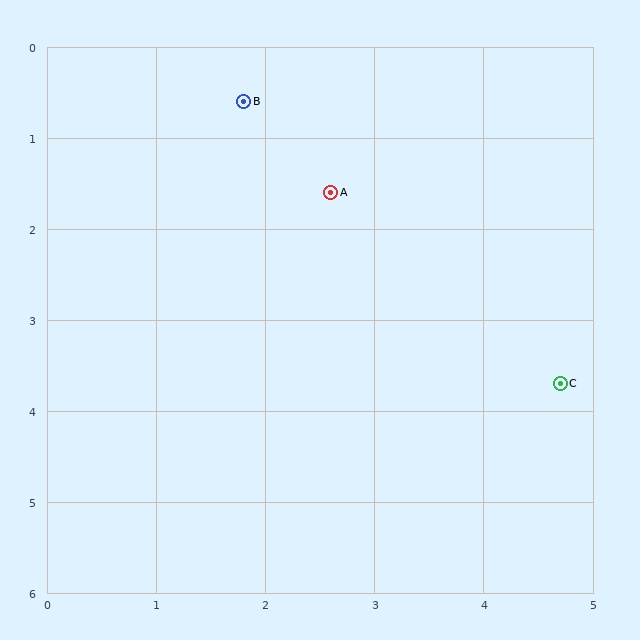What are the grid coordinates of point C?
Point C is at approximately (4.7, 3.7).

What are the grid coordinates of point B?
Point B is at approximately (1.8, 0.6).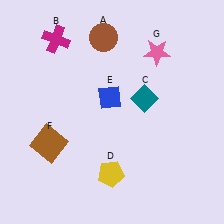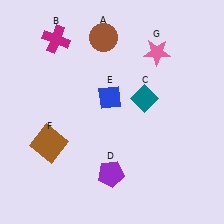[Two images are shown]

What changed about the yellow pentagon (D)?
In Image 1, D is yellow. In Image 2, it changed to purple.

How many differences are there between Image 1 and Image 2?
There is 1 difference between the two images.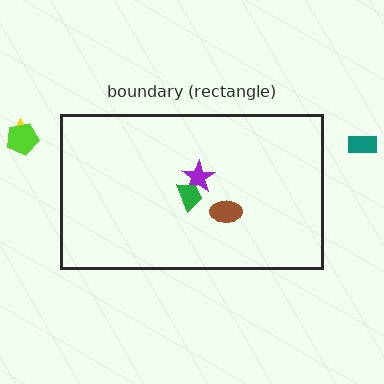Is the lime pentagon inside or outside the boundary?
Outside.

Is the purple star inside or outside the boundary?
Inside.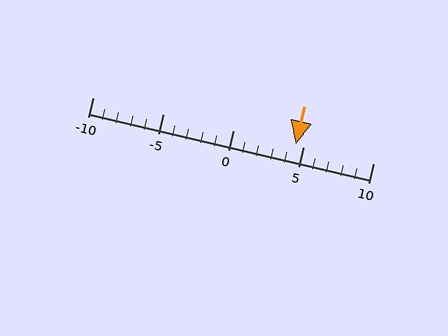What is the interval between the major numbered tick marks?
The major tick marks are spaced 5 units apart.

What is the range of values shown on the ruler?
The ruler shows values from -10 to 10.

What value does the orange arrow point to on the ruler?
The orange arrow points to approximately 4.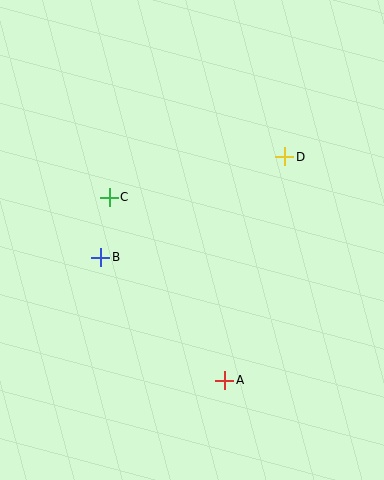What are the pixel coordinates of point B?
Point B is at (101, 257).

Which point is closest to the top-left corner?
Point C is closest to the top-left corner.